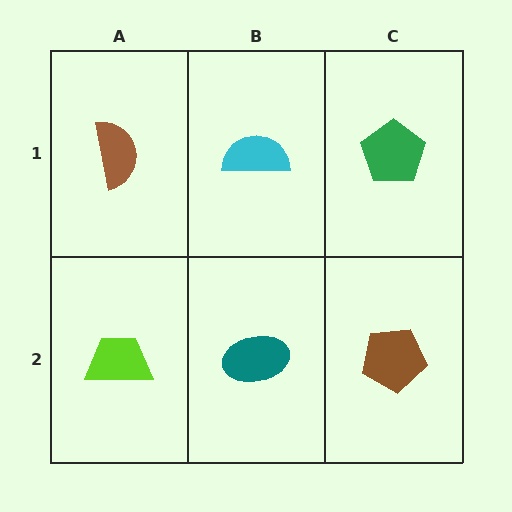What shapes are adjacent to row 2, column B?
A cyan semicircle (row 1, column B), a lime trapezoid (row 2, column A), a brown pentagon (row 2, column C).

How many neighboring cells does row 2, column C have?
2.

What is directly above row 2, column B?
A cyan semicircle.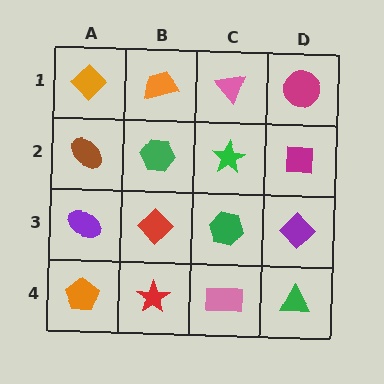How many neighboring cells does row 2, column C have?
4.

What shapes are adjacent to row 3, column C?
A green star (row 2, column C), a pink rectangle (row 4, column C), a red diamond (row 3, column B), a purple diamond (row 3, column D).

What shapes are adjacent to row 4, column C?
A green hexagon (row 3, column C), a red star (row 4, column B), a green triangle (row 4, column D).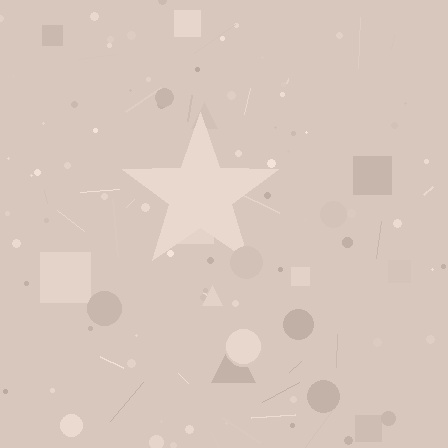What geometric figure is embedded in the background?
A star is embedded in the background.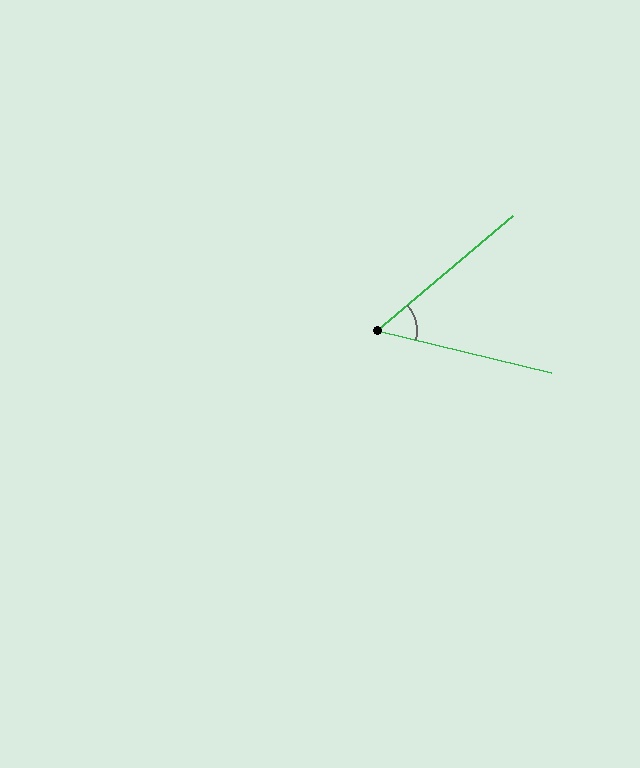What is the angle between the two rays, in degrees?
Approximately 54 degrees.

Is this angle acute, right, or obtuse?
It is acute.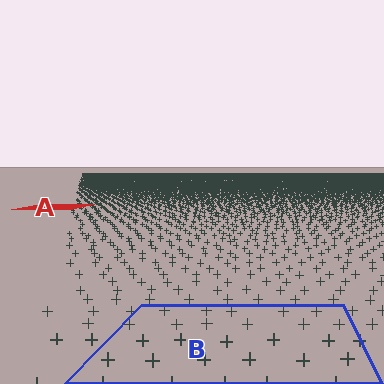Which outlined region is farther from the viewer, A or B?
Region A is farther from the viewer — the texture elements inside it appear smaller and more densely packed.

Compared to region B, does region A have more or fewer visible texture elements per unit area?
Region A has more texture elements per unit area — they are packed more densely because it is farther away.